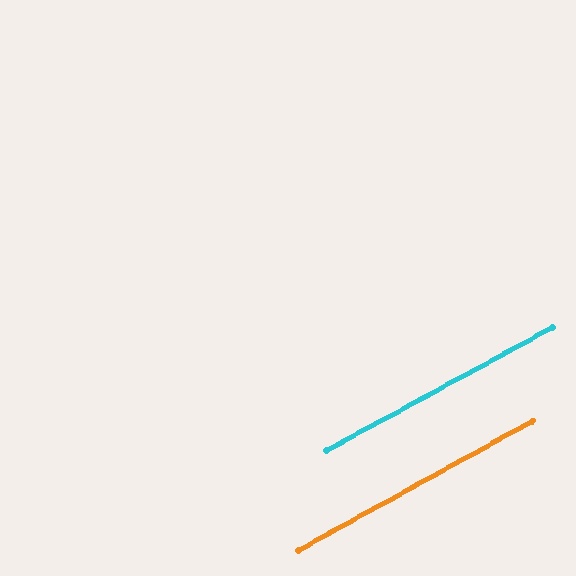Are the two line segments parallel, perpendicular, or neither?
Parallel — their directions differ by only 0.5°.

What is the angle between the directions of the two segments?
Approximately 0 degrees.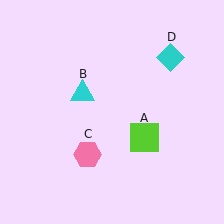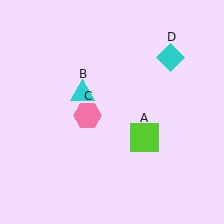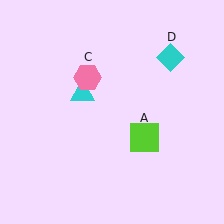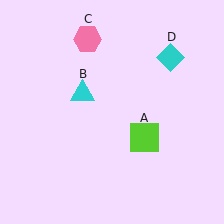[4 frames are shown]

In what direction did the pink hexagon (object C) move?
The pink hexagon (object C) moved up.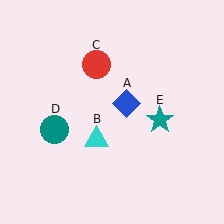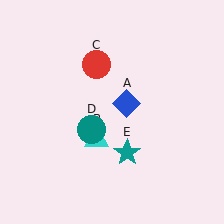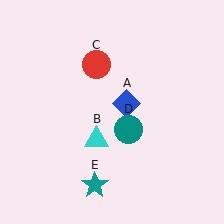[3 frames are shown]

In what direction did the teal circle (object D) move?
The teal circle (object D) moved right.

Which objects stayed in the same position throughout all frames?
Blue diamond (object A) and cyan triangle (object B) and red circle (object C) remained stationary.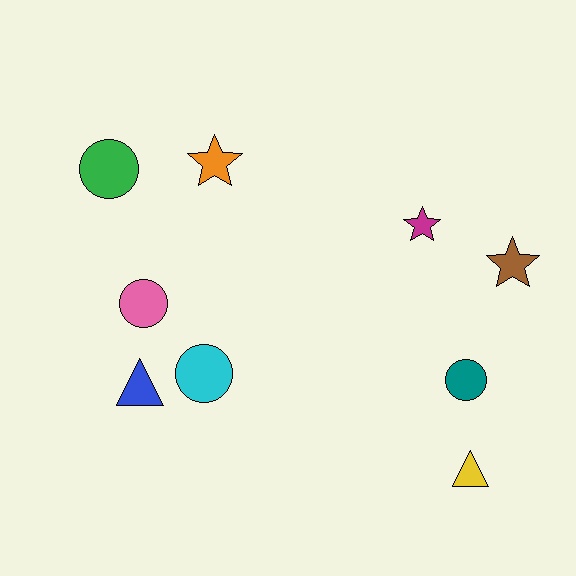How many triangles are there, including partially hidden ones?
There are 2 triangles.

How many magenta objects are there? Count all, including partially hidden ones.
There is 1 magenta object.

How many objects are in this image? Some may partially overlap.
There are 9 objects.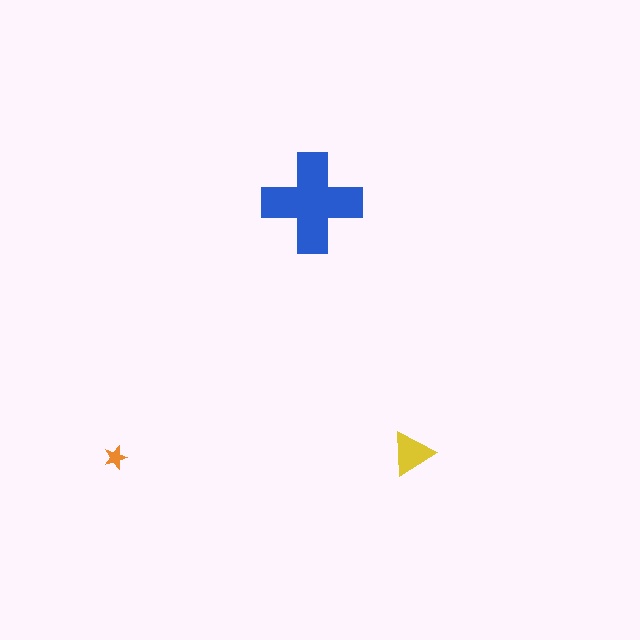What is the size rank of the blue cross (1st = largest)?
1st.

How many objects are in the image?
There are 3 objects in the image.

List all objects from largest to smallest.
The blue cross, the yellow triangle, the orange star.